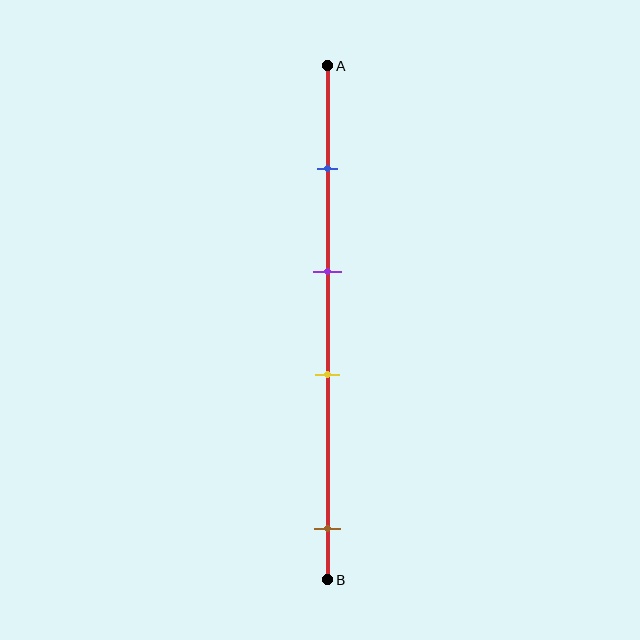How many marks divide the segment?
There are 4 marks dividing the segment.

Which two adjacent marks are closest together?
The purple and yellow marks are the closest adjacent pair.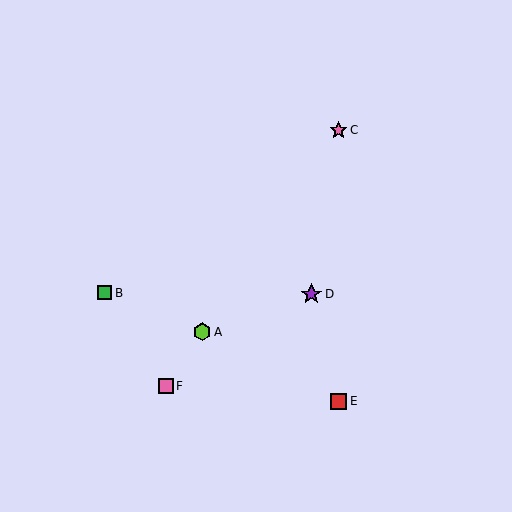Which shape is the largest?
The purple star (labeled D) is the largest.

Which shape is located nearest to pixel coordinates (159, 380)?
The pink square (labeled F) at (166, 386) is nearest to that location.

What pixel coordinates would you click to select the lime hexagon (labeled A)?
Click at (202, 332) to select the lime hexagon A.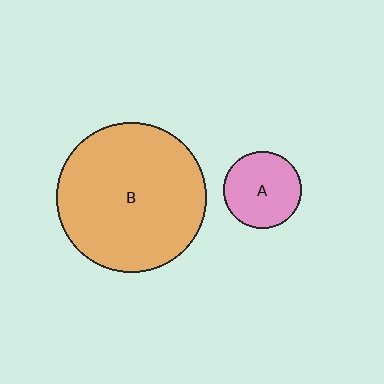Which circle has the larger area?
Circle B (orange).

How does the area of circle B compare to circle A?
Approximately 3.8 times.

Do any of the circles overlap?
No, none of the circles overlap.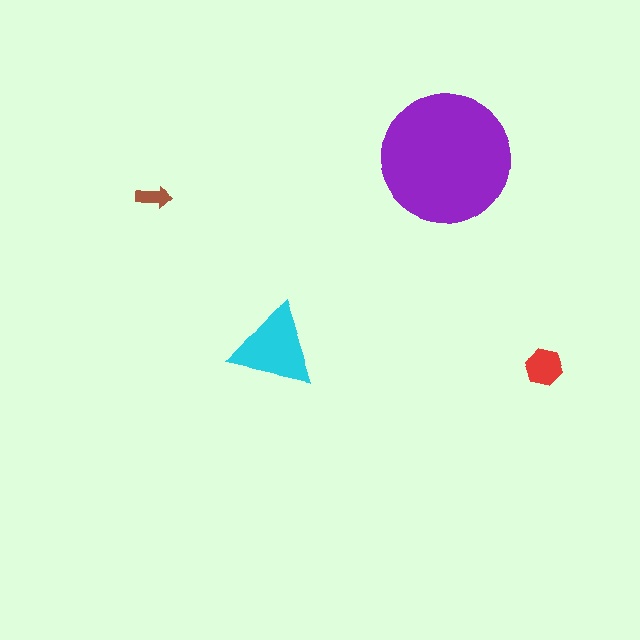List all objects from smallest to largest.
The brown arrow, the red hexagon, the cyan triangle, the purple circle.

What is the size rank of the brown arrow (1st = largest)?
4th.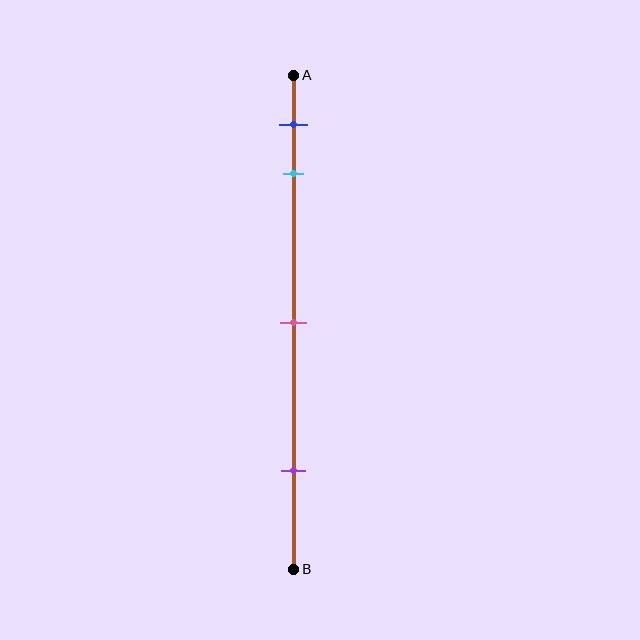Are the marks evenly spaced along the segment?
No, the marks are not evenly spaced.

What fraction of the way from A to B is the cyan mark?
The cyan mark is approximately 20% (0.2) of the way from A to B.